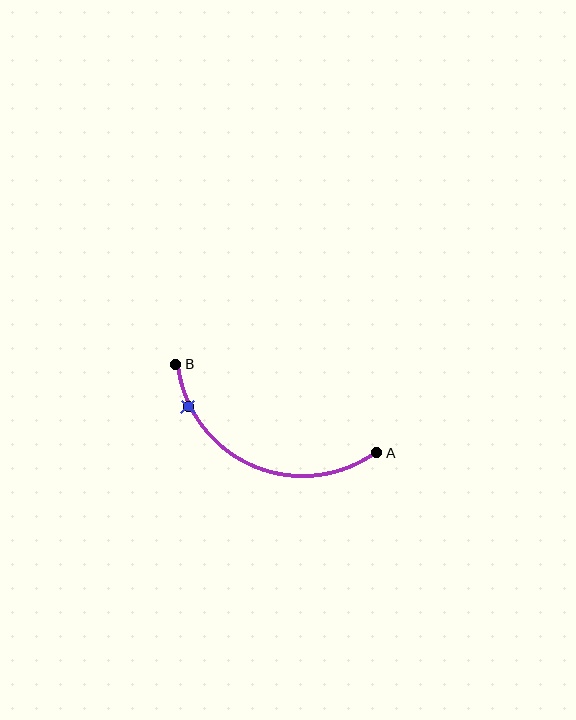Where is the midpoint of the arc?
The arc midpoint is the point on the curve farthest from the straight line joining A and B. It sits below that line.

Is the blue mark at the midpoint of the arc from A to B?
No. The blue mark lies on the arc but is closer to endpoint B. The arc midpoint would be at the point on the curve equidistant along the arc from both A and B.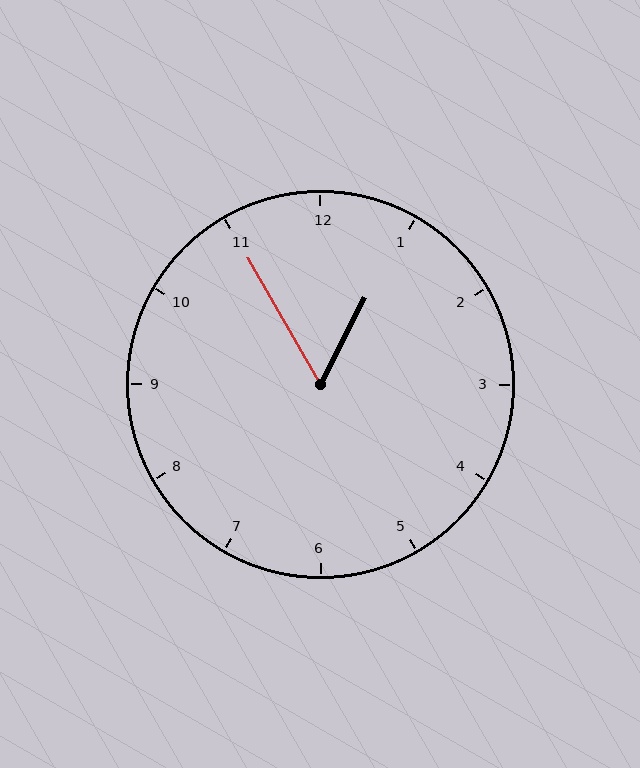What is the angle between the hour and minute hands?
Approximately 58 degrees.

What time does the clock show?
12:55.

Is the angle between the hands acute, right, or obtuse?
It is acute.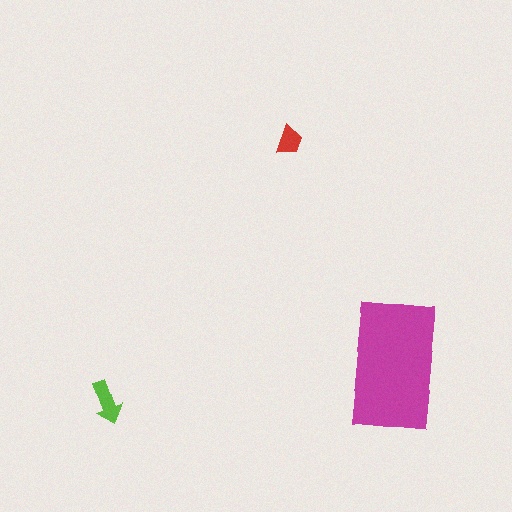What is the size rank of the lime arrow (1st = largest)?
2nd.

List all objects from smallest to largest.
The red trapezoid, the lime arrow, the magenta rectangle.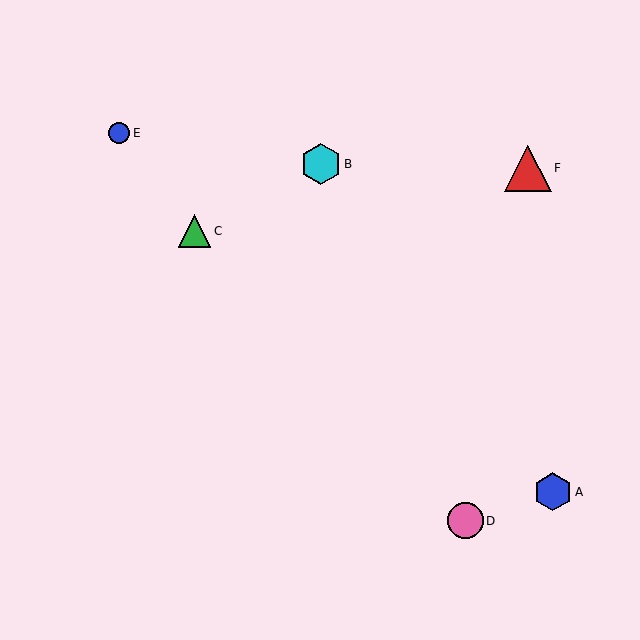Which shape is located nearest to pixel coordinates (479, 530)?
The pink circle (labeled D) at (465, 521) is nearest to that location.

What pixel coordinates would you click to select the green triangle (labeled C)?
Click at (194, 231) to select the green triangle C.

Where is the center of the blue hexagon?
The center of the blue hexagon is at (553, 492).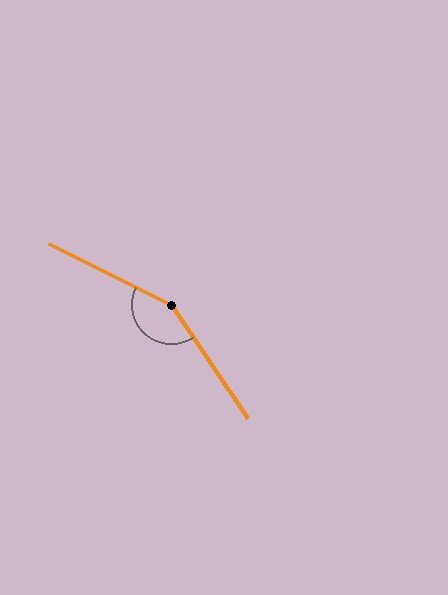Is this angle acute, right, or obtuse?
It is obtuse.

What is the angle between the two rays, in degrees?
Approximately 150 degrees.